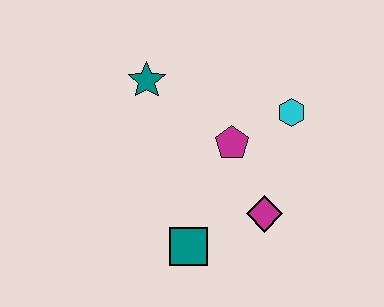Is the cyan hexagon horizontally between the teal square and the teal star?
No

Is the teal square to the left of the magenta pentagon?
Yes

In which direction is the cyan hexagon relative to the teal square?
The cyan hexagon is above the teal square.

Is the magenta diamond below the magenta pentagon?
Yes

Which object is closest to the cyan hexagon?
The magenta pentagon is closest to the cyan hexagon.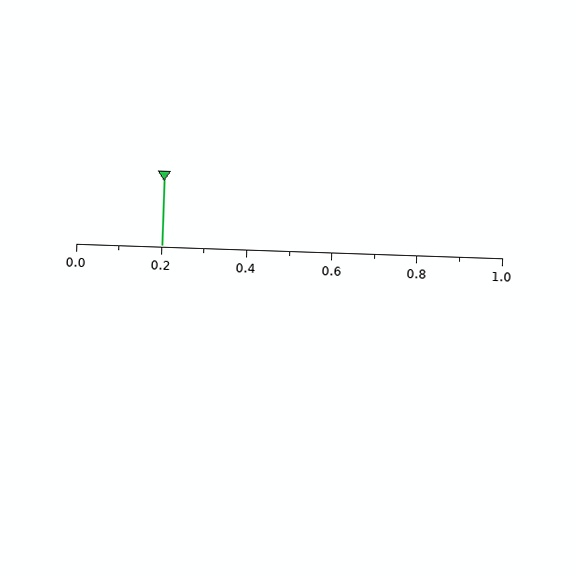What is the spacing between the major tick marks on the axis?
The major ticks are spaced 0.2 apart.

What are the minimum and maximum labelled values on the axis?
The axis runs from 0.0 to 1.0.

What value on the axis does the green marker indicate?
The marker indicates approximately 0.2.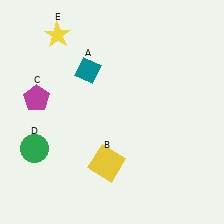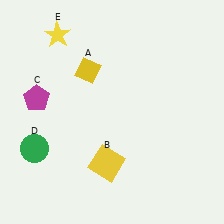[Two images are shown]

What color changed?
The diamond (A) changed from teal in Image 1 to yellow in Image 2.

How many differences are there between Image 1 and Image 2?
There is 1 difference between the two images.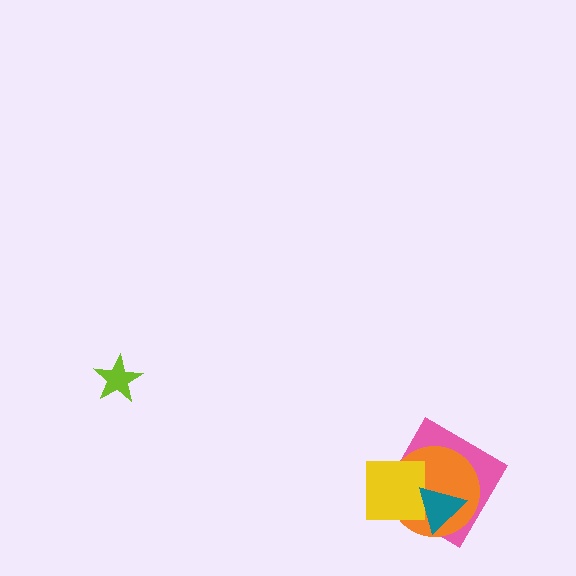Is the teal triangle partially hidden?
No, no other shape covers it.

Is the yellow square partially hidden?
Yes, it is partially covered by another shape.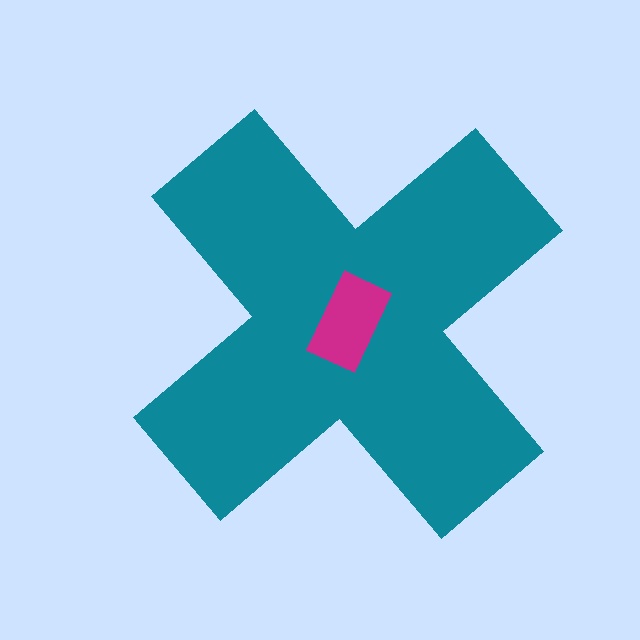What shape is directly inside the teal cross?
The magenta rectangle.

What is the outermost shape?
The teal cross.